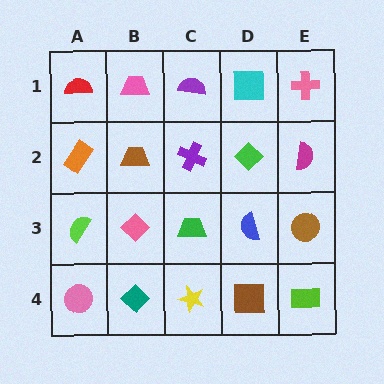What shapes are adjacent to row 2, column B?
A pink trapezoid (row 1, column B), a pink diamond (row 3, column B), an orange rectangle (row 2, column A), a purple cross (row 2, column C).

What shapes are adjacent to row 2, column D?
A cyan square (row 1, column D), a blue semicircle (row 3, column D), a purple cross (row 2, column C), a magenta semicircle (row 2, column E).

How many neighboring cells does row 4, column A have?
2.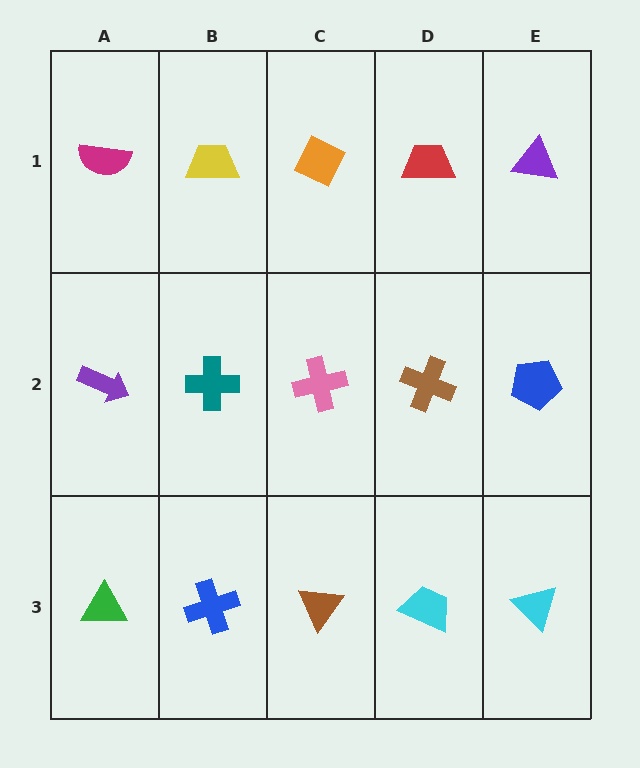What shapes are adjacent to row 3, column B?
A teal cross (row 2, column B), a green triangle (row 3, column A), a brown triangle (row 3, column C).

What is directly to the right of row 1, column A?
A yellow trapezoid.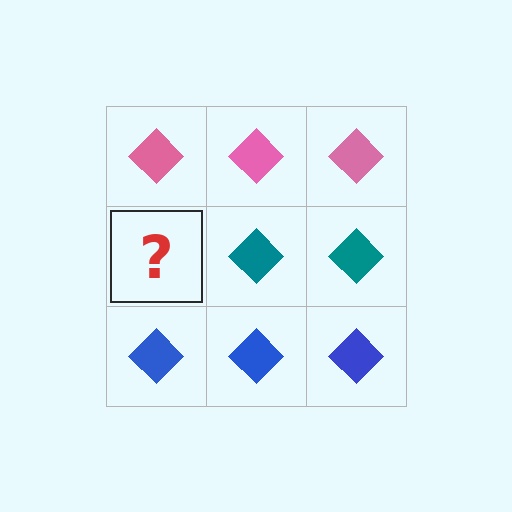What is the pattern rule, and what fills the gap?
The rule is that each row has a consistent color. The gap should be filled with a teal diamond.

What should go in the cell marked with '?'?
The missing cell should contain a teal diamond.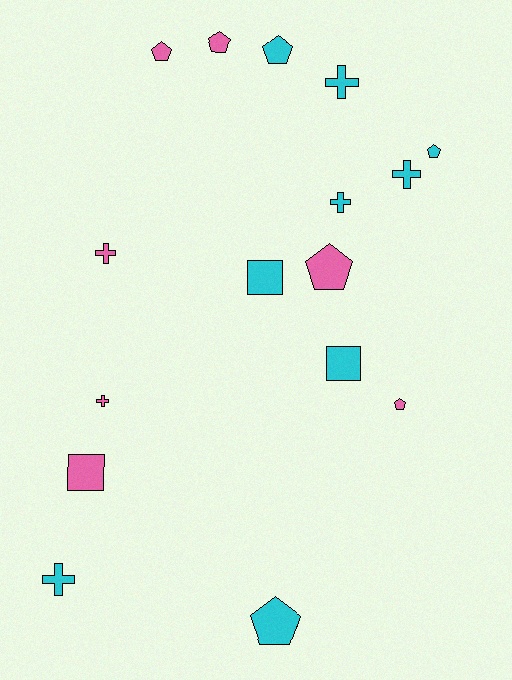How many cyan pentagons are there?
There are 3 cyan pentagons.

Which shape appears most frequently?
Pentagon, with 7 objects.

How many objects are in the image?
There are 16 objects.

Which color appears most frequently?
Cyan, with 9 objects.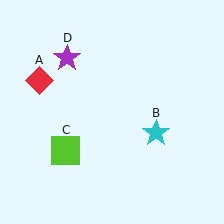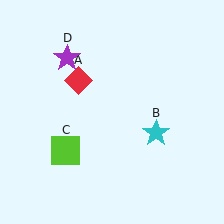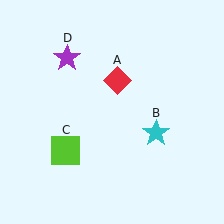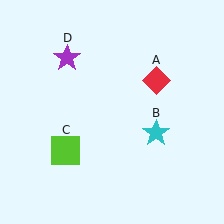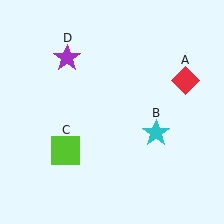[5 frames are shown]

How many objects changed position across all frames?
1 object changed position: red diamond (object A).